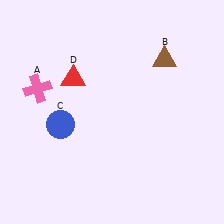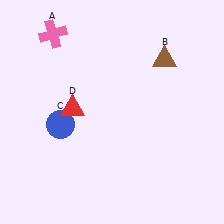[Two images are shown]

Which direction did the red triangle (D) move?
The red triangle (D) moved down.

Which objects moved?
The objects that moved are: the pink cross (A), the red triangle (D).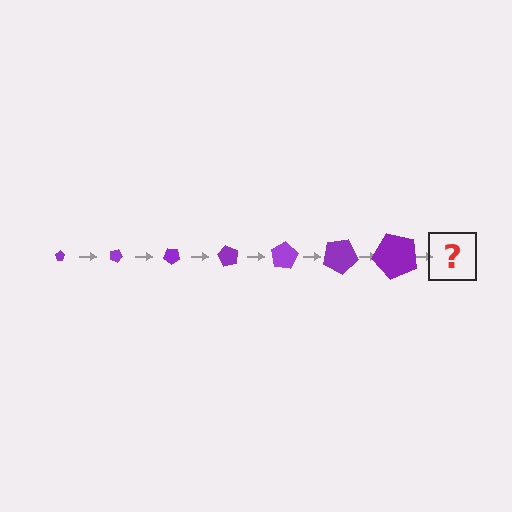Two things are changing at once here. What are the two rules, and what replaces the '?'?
The two rules are that the pentagon grows larger each step and it rotates 20 degrees each step. The '?' should be a pentagon, larger than the previous one and rotated 140 degrees from the start.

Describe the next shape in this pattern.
It should be a pentagon, larger than the previous one and rotated 140 degrees from the start.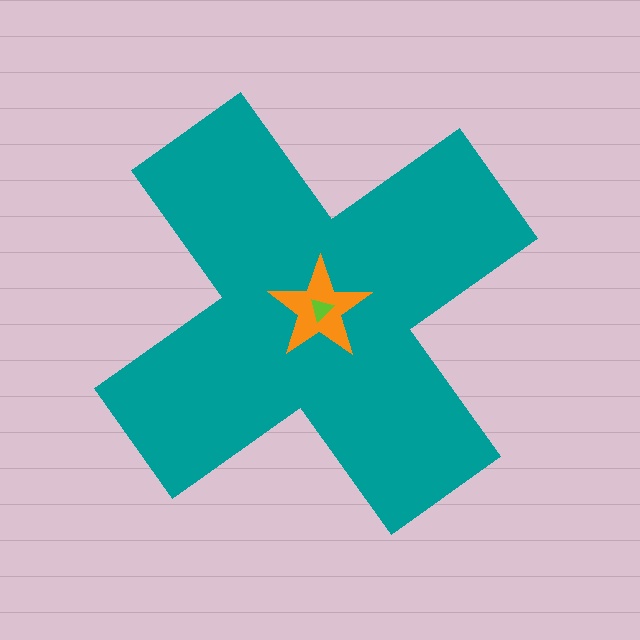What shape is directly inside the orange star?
The lime triangle.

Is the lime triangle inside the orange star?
Yes.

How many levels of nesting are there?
3.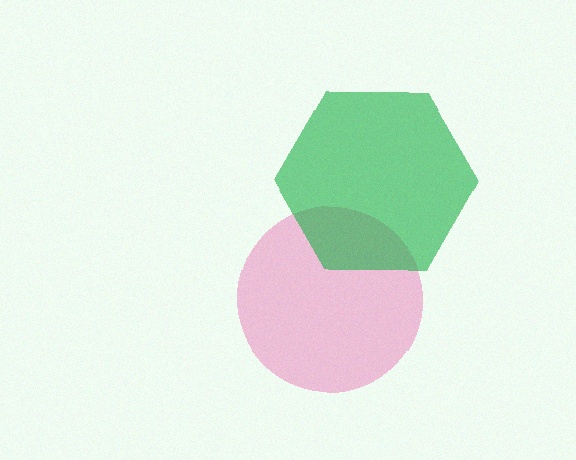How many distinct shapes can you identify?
There are 2 distinct shapes: a pink circle, a green hexagon.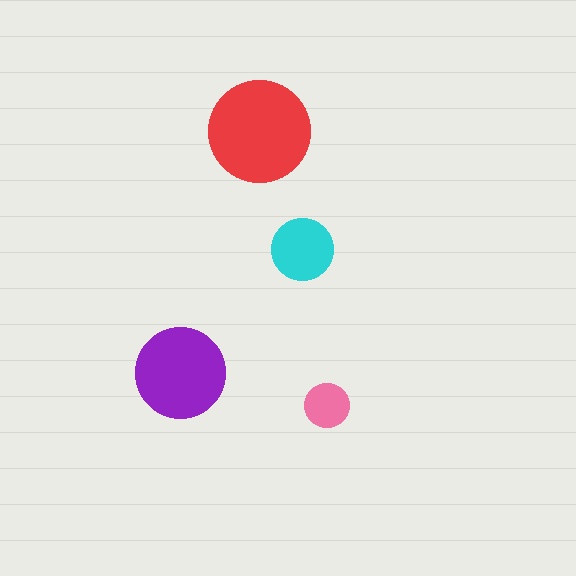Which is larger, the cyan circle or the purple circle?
The purple one.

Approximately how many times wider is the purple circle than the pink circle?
About 2 times wider.